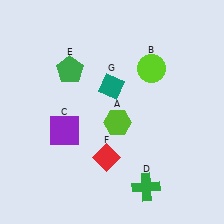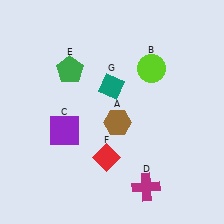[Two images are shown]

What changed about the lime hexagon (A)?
In Image 1, A is lime. In Image 2, it changed to brown.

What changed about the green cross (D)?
In Image 1, D is green. In Image 2, it changed to magenta.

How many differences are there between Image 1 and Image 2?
There are 2 differences between the two images.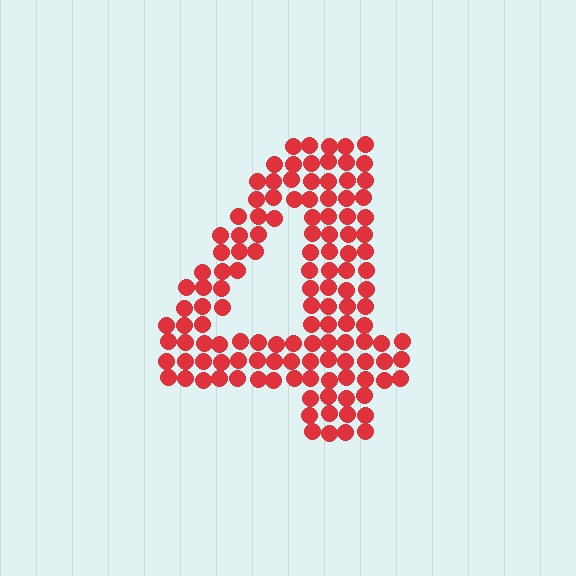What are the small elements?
The small elements are circles.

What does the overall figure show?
The overall figure shows the digit 4.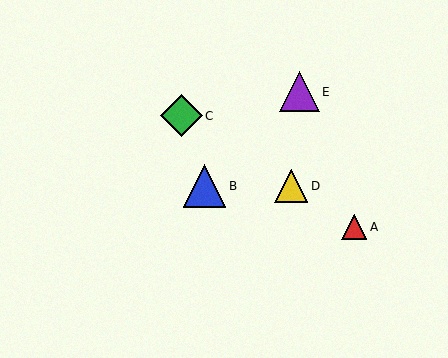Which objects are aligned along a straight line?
Objects A, C, D are aligned along a straight line.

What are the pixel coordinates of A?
Object A is at (354, 227).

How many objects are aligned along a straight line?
3 objects (A, C, D) are aligned along a straight line.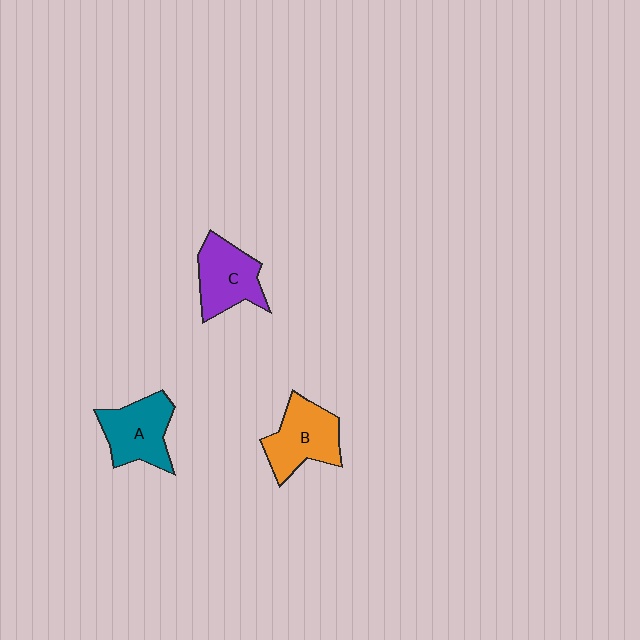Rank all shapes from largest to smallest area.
From largest to smallest: B (orange), A (teal), C (purple).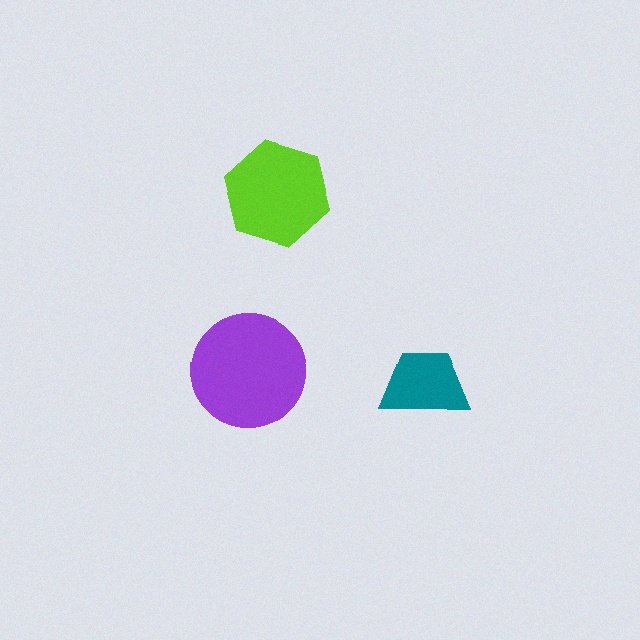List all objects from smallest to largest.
The teal trapezoid, the lime hexagon, the purple circle.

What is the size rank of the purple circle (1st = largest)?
1st.